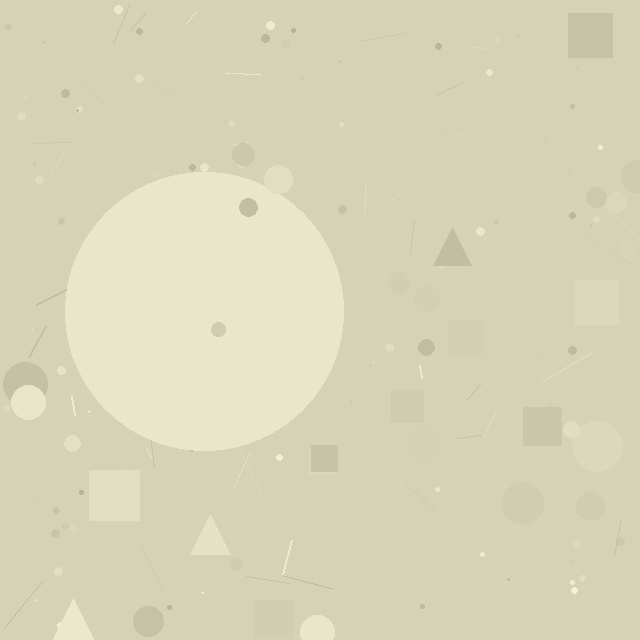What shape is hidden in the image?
A circle is hidden in the image.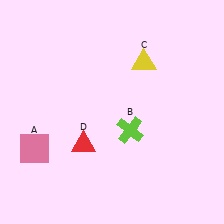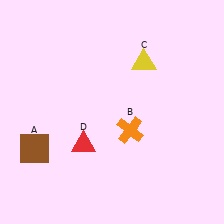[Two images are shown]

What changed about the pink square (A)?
In Image 1, A is pink. In Image 2, it changed to brown.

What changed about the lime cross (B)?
In Image 1, B is lime. In Image 2, it changed to orange.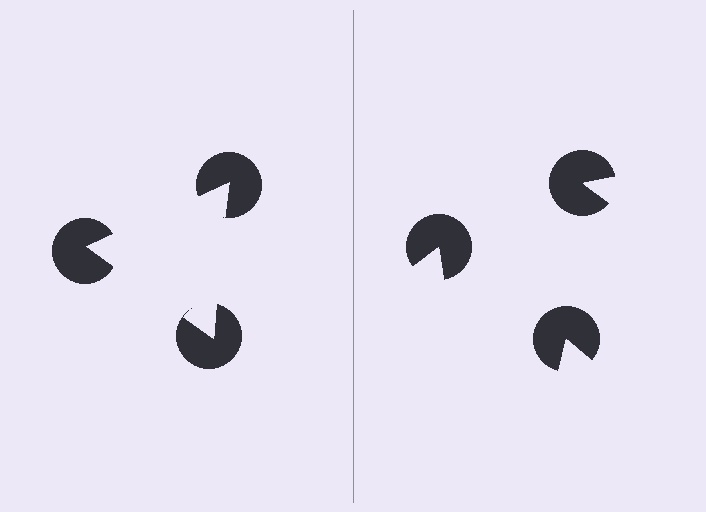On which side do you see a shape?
An illusory triangle appears on the left side. On the right side the wedge cuts are rotated, so no coherent shape forms.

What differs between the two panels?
The pac-man discs are positioned identically on both sides; only the wedge orientations differ. On the left they align to a triangle; on the right they are misaligned.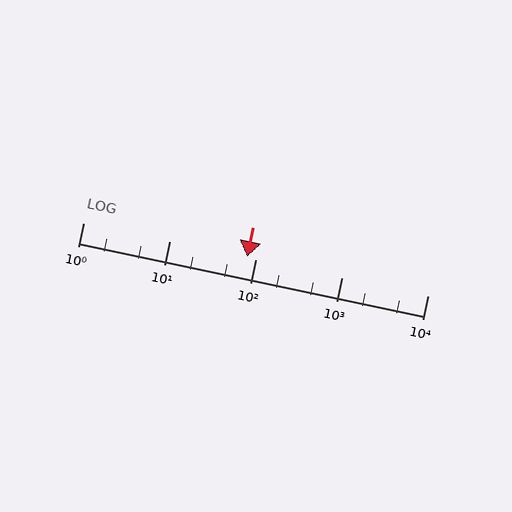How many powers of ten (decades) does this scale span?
The scale spans 4 decades, from 1 to 10000.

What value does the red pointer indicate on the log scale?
The pointer indicates approximately 80.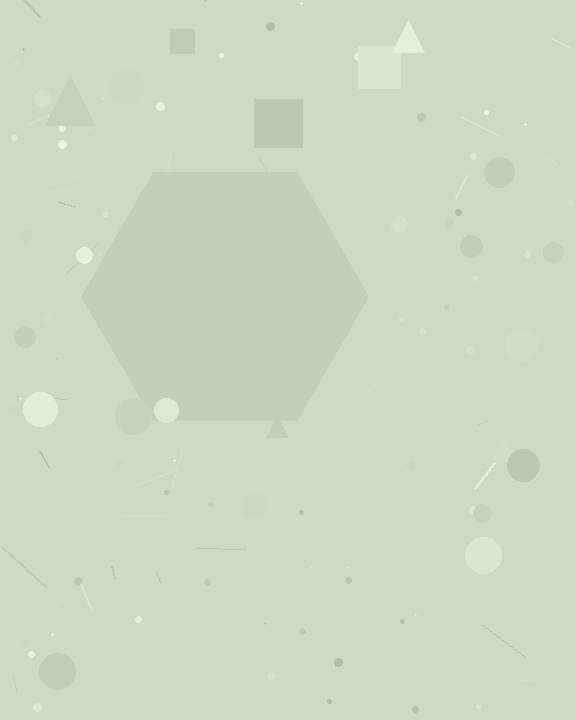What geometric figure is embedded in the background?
A hexagon is embedded in the background.